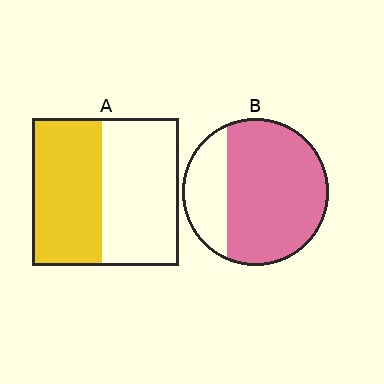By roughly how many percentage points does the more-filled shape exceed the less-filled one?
By roughly 25 percentage points (B over A).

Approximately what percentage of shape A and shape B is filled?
A is approximately 50% and B is approximately 75%.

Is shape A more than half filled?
Roughly half.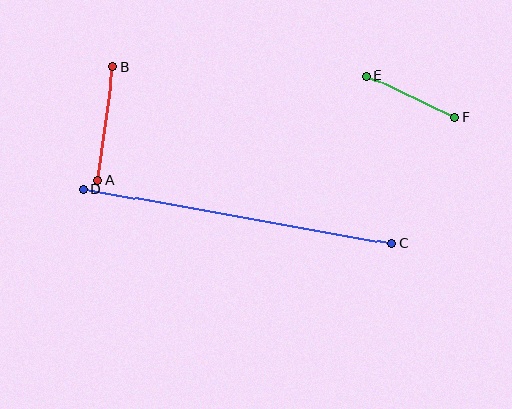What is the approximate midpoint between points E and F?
The midpoint is at approximately (411, 97) pixels.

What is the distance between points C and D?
The distance is approximately 314 pixels.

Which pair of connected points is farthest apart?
Points C and D are farthest apart.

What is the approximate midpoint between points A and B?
The midpoint is at approximately (105, 123) pixels.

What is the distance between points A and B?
The distance is approximately 115 pixels.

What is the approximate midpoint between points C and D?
The midpoint is at approximately (238, 216) pixels.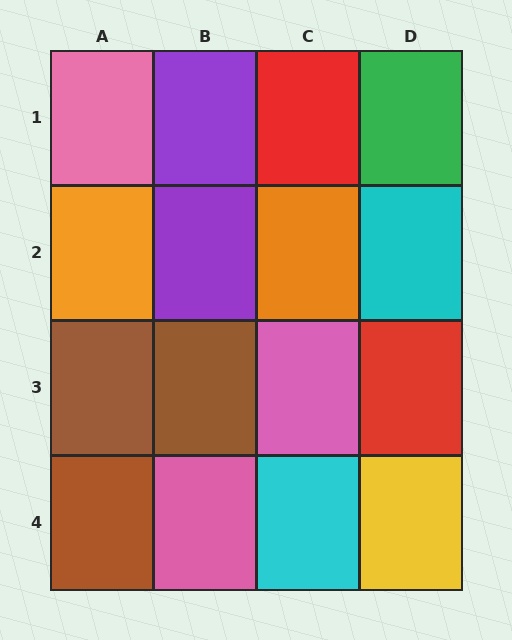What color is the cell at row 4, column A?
Brown.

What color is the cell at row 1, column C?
Red.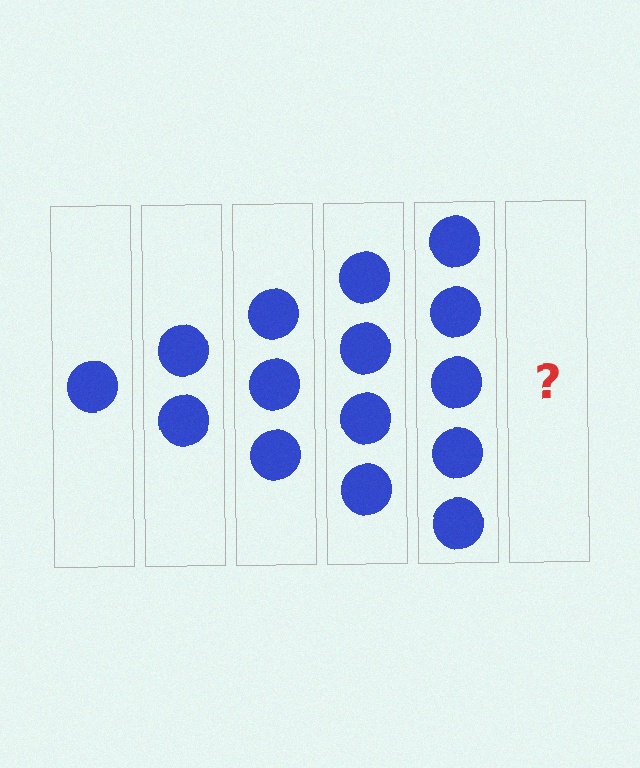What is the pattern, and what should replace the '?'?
The pattern is that each step adds one more circle. The '?' should be 6 circles.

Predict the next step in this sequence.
The next step is 6 circles.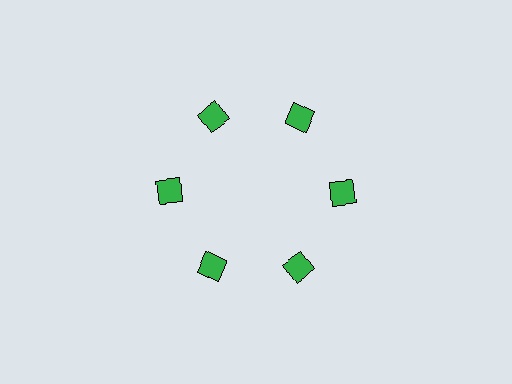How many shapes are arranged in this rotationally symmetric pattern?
There are 6 shapes, arranged in 6 groups of 1.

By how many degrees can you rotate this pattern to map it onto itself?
The pattern maps onto itself every 60 degrees of rotation.